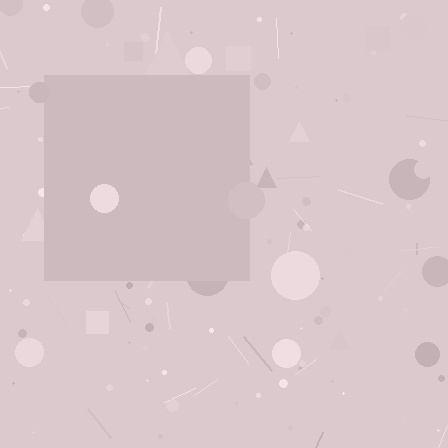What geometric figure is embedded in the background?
A square is embedded in the background.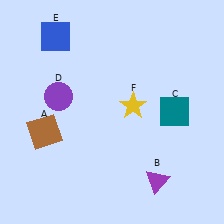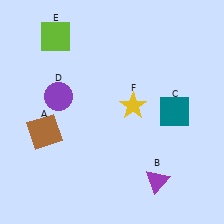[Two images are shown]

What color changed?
The square (E) changed from blue in Image 1 to lime in Image 2.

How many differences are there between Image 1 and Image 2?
There is 1 difference between the two images.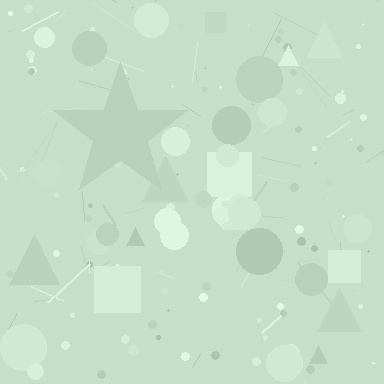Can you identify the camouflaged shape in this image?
The camouflaged shape is a star.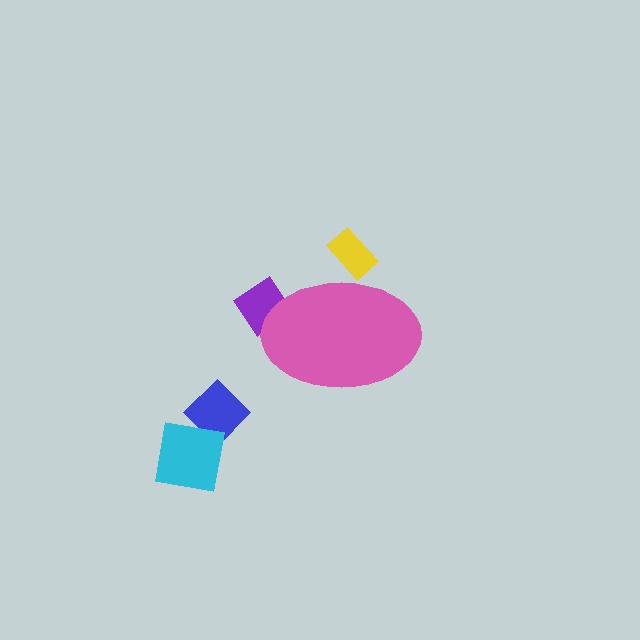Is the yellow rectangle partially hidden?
Yes, the yellow rectangle is partially hidden behind the pink ellipse.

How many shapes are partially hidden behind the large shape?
2 shapes are partially hidden.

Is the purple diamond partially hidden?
Yes, the purple diamond is partially hidden behind the pink ellipse.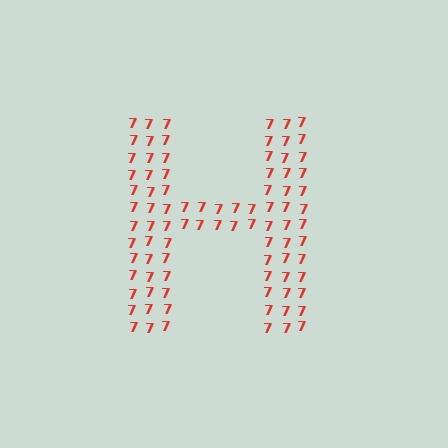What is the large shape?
The large shape is the letter H.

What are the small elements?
The small elements are digit 7's.